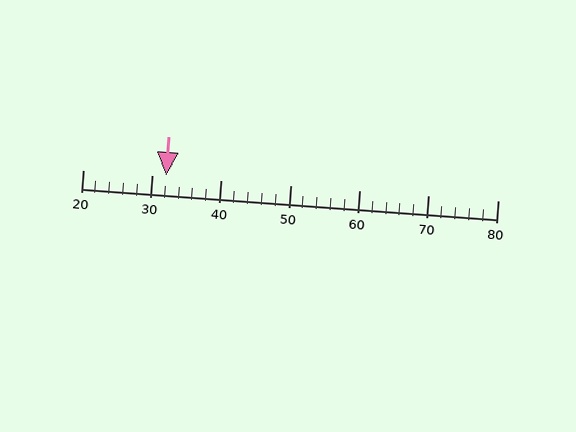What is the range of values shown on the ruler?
The ruler shows values from 20 to 80.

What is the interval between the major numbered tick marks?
The major tick marks are spaced 10 units apart.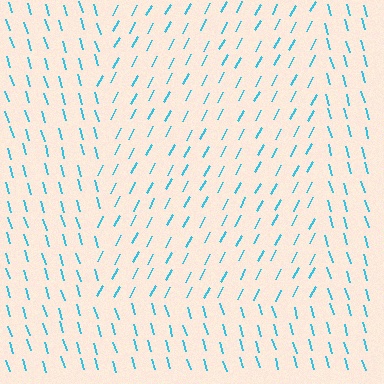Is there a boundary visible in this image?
Yes, there is a texture boundary formed by a change in line orientation.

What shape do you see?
I see a rectangle.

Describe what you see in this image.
The image is filled with small cyan line segments. A rectangle region in the image has lines oriented differently from the surrounding lines, creating a visible texture boundary.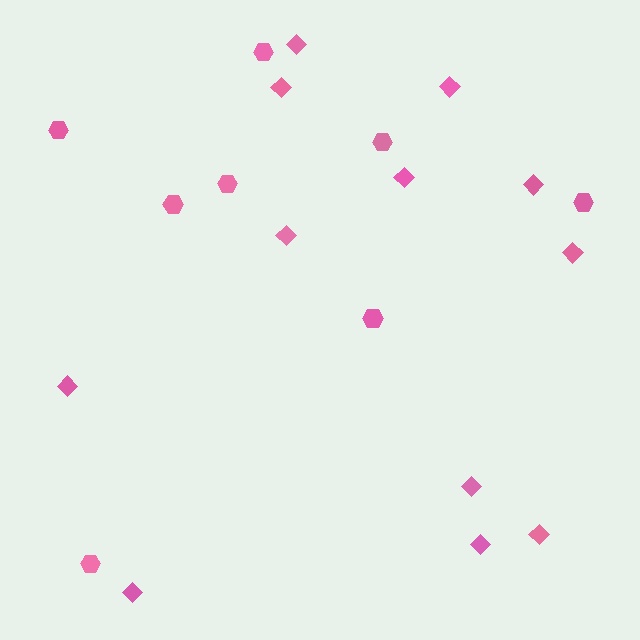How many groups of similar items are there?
There are 2 groups: one group of hexagons (8) and one group of diamonds (12).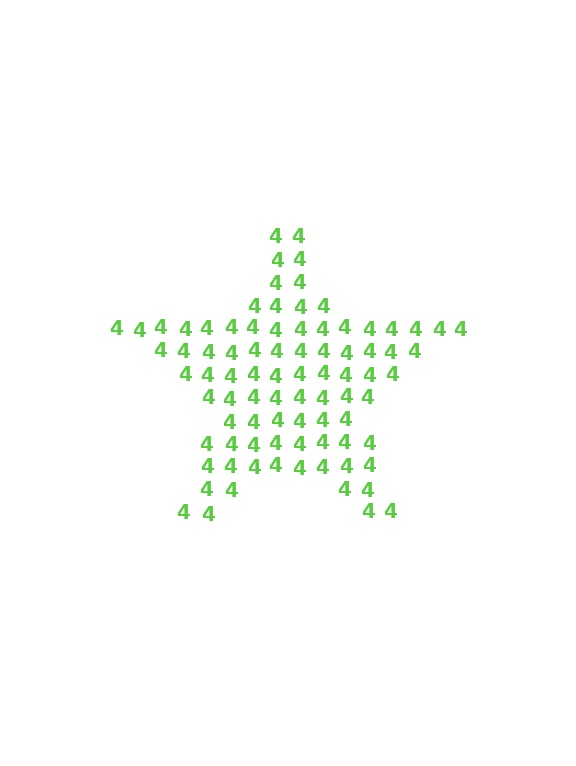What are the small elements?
The small elements are digit 4's.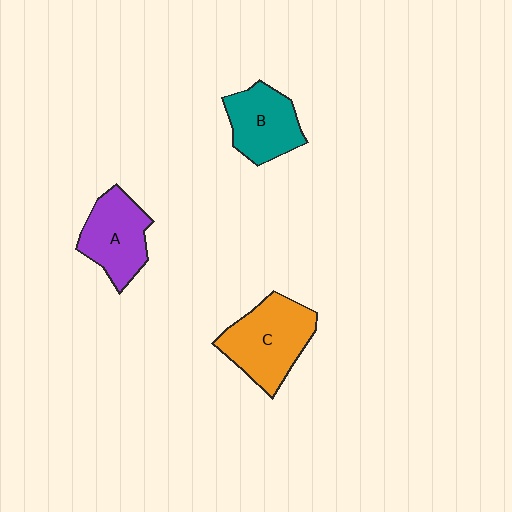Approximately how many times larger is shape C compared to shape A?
Approximately 1.2 times.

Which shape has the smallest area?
Shape B (teal).